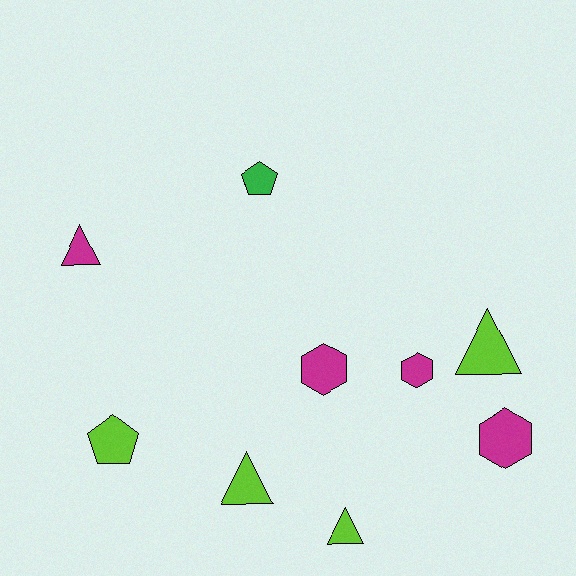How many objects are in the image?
There are 9 objects.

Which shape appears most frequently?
Triangle, with 4 objects.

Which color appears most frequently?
Magenta, with 4 objects.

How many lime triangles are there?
There are 3 lime triangles.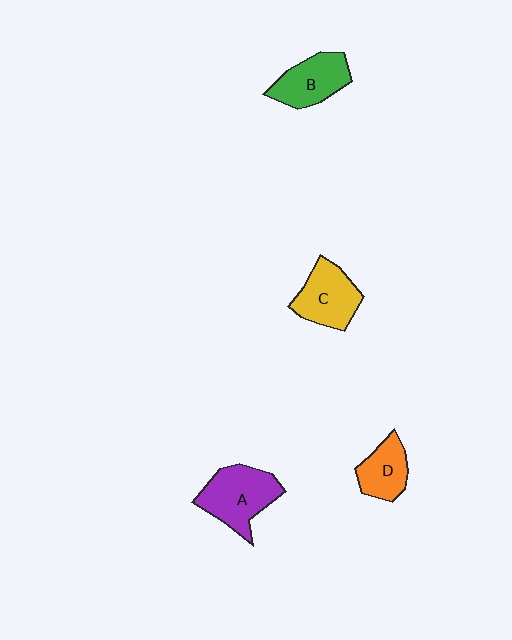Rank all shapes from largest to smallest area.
From largest to smallest: A (purple), C (yellow), B (green), D (orange).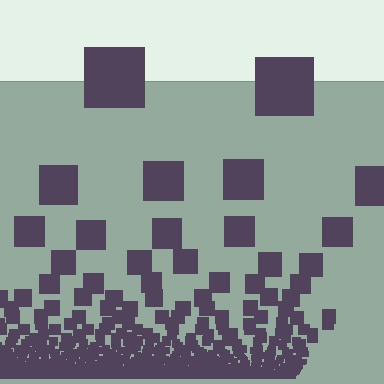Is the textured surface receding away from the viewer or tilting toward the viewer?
The surface appears to tilt toward the viewer. Texture elements get larger and sparser toward the top.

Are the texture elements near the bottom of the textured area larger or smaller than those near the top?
Smaller. The gradient is inverted — elements near the bottom are smaller and denser.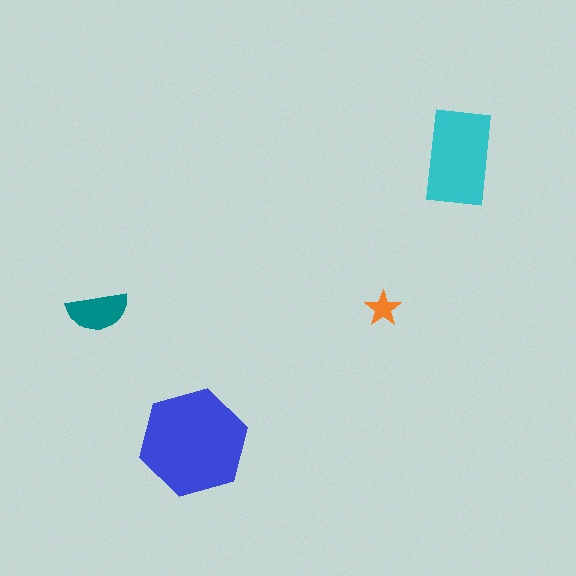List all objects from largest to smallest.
The blue hexagon, the cyan rectangle, the teal semicircle, the orange star.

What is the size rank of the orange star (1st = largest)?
4th.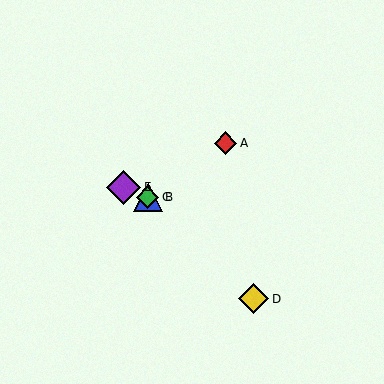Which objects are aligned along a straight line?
Objects B, C, E are aligned along a straight line.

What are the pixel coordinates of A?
Object A is at (226, 143).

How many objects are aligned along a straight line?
3 objects (B, C, E) are aligned along a straight line.